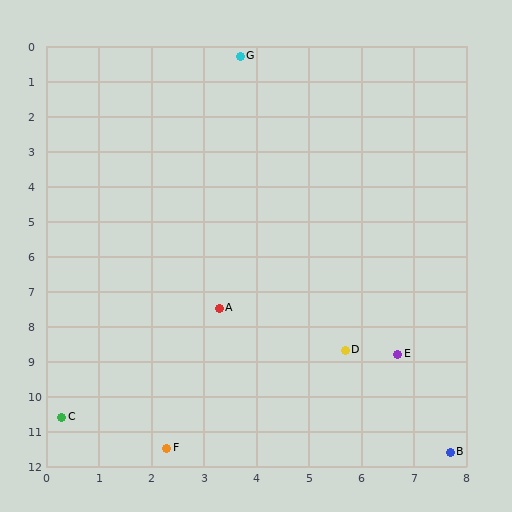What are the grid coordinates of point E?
Point E is at approximately (6.7, 8.8).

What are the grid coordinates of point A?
Point A is at approximately (3.3, 7.5).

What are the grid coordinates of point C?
Point C is at approximately (0.3, 10.6).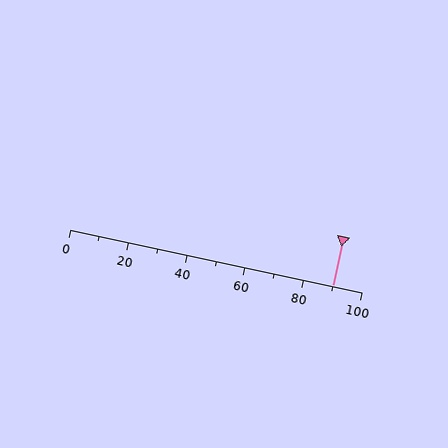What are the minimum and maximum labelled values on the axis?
The axis runs from 0 to 100.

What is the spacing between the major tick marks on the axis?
The major ticks are spaced 20 apart.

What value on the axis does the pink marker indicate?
The marker indicates approximately 90.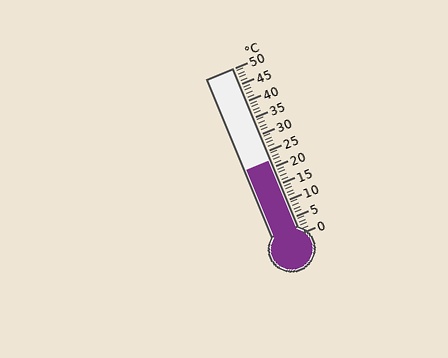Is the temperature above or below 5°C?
The temperature is above 5°C.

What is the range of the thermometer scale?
The thermometer scale ranges from 0°C to 50°C.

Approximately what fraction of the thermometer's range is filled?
The thermometer is filled to approximately 45% of its range.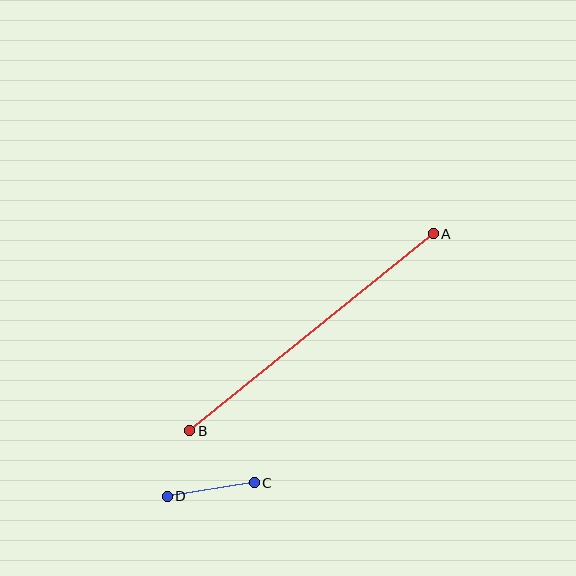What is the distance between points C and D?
The distance is approximately 88 pixels.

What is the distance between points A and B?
The distance is approximately 313 pixels.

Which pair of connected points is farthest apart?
Points A and B are farthest apart.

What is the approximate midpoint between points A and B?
The midpoint is at approximately (312, 332) pixels.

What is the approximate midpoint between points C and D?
The midpoint is at approximately (211, 490) pixels.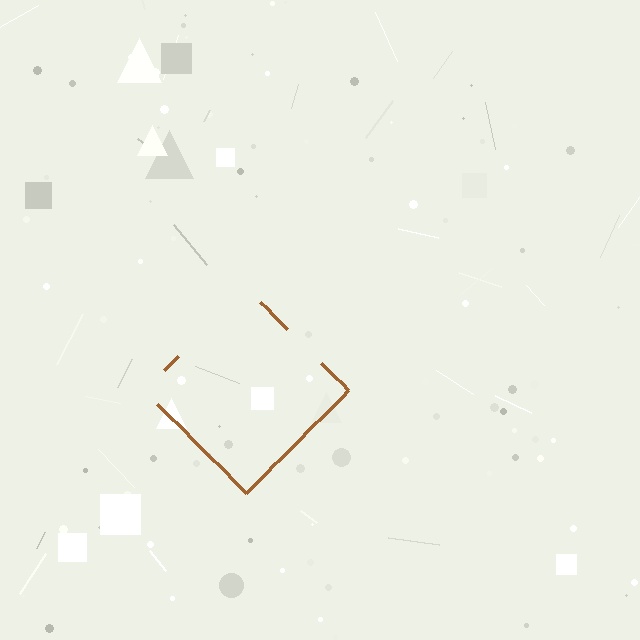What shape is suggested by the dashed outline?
The dashed outline suggests a diamond.